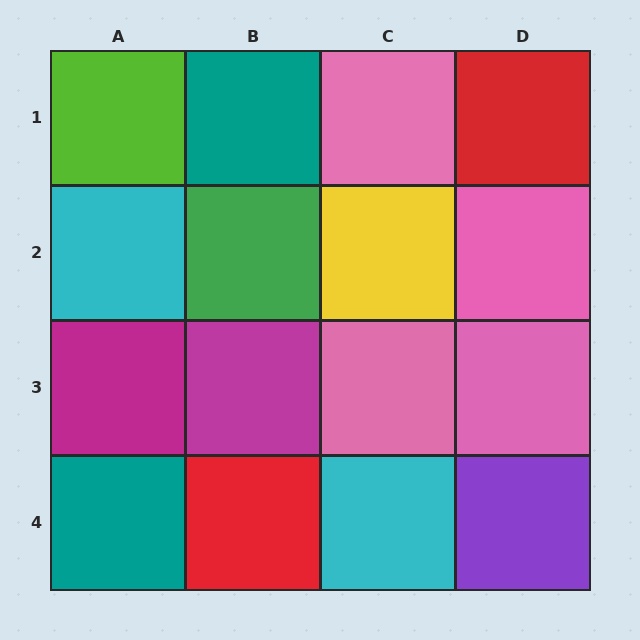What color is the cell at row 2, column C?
Yellow.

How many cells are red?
2 cells are red.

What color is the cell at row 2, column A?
Cyan.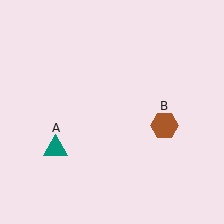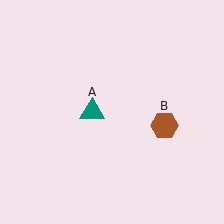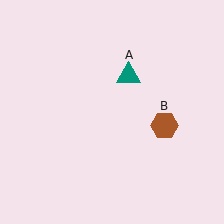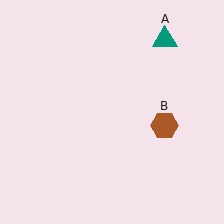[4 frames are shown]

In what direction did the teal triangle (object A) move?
The teal triangle (object A) moved up and to the right.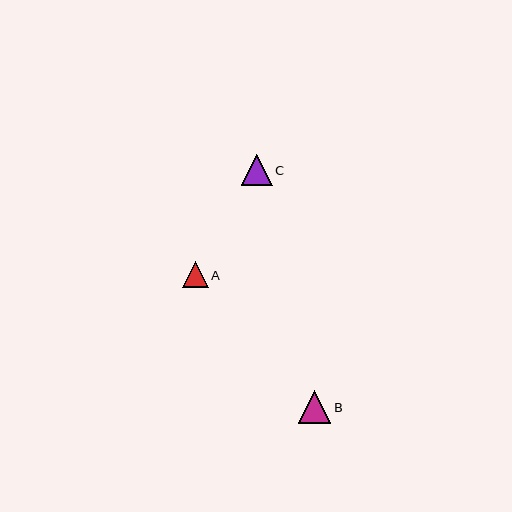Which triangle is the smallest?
Triangle A is the smallest with a size of approximately 26 pixels.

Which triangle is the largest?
Triangle B is the largest with a size of approximately 33 pixels.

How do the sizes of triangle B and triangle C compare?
Triangle B and triangle C are approximately the same size.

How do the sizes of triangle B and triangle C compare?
Triangle B and triangle C are approximately the same size.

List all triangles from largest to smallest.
From largest to smallest: B, C, A.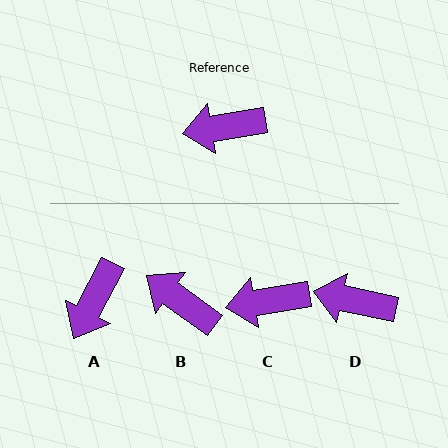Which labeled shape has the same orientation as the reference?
C.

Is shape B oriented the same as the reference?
No, it is off by about 45 degrees.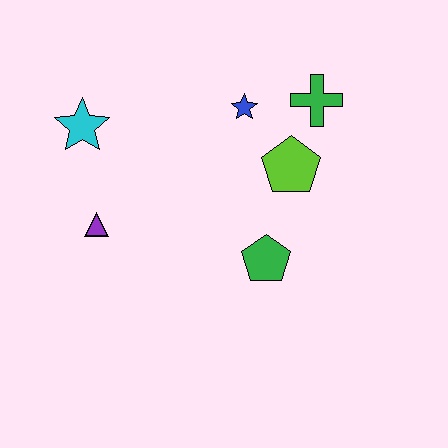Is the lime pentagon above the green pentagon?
Yes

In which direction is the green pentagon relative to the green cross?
The green pentagon is below the green cross.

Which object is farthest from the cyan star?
The green cross is farthest from the cyan star.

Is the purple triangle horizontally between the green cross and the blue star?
No